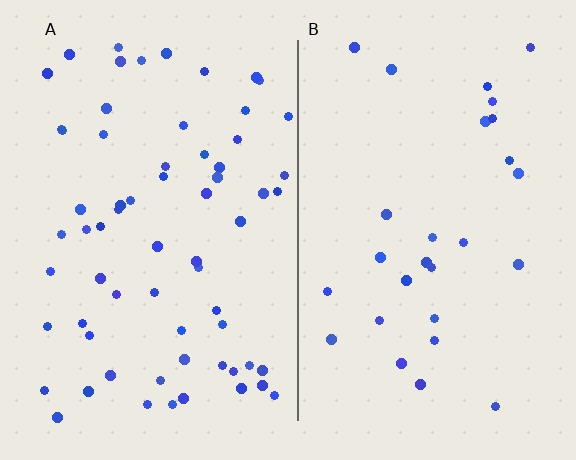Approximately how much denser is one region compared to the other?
Approximately 2.3× — region A over region B.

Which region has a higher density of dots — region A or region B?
A (the left).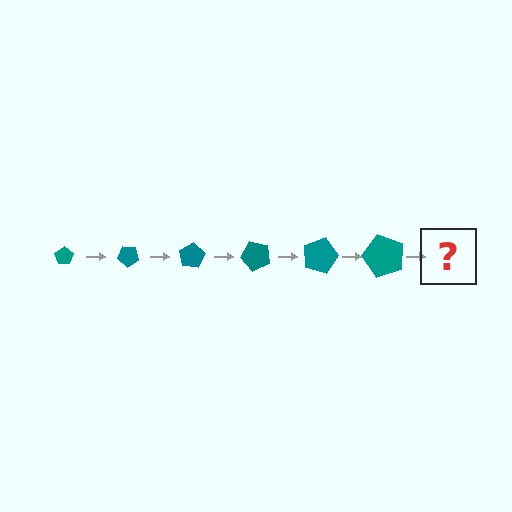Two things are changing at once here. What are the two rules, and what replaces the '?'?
The two rules are that the pentagon grows larger each step and it rotates 40 degrees each step. The '?' should be a pentagon, larger than the previous one and rotated 240 degrees from the start.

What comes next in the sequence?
The next element should be a pentagon, larger than the previous one and rotated 240 degrees from the start.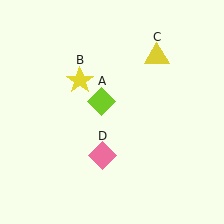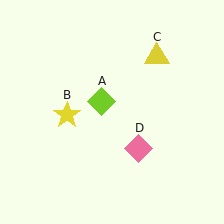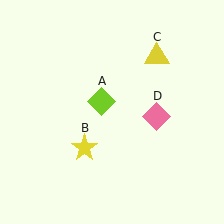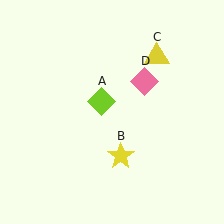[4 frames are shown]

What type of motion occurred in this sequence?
The yellow star (object B), pink diamond (object D) rotated counterclockwise around the center of the scene.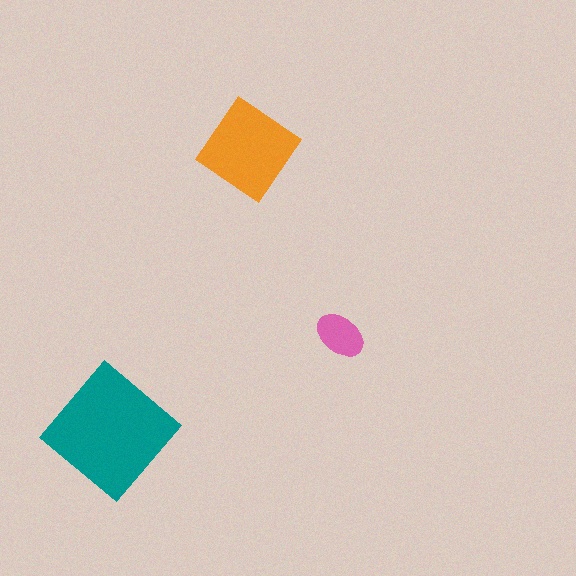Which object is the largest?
The teal diamond.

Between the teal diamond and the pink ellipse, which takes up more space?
The teal diamond.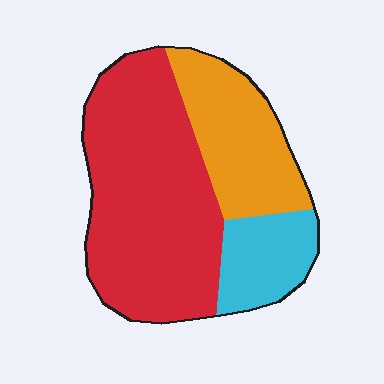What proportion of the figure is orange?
Orange takes up about one quarter (1/4) of the figure.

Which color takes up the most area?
Red, at roughly 60%.